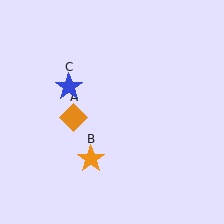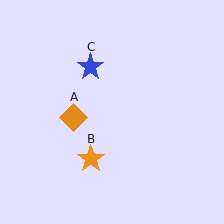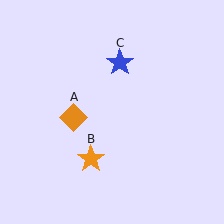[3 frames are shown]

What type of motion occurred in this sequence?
The blue star (object C) rotated clockwise around the center of the scene.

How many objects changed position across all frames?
1 object changed position: blue star (object C).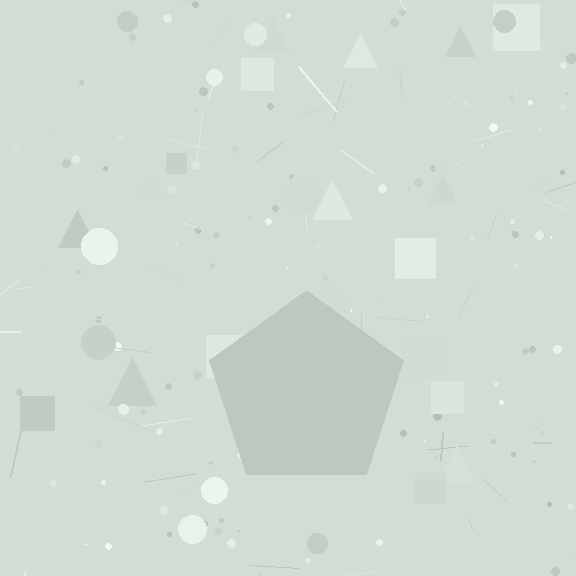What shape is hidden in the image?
A pentagon is hidden in the image.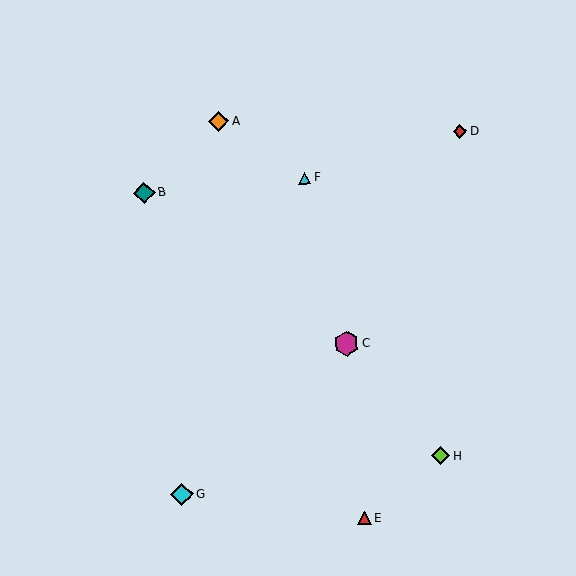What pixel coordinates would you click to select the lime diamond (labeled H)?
Click at (441, 456) to select the lime diamond H.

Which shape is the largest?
The magenta hexagon (labeled C) is the largest.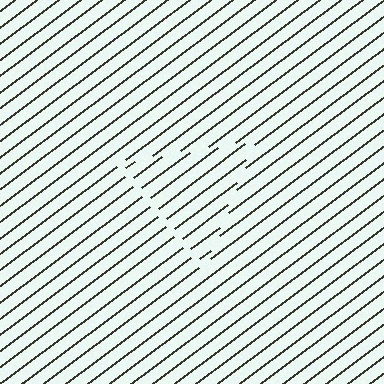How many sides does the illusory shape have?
3 sides — the line-ends trace a triangle.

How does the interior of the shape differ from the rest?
The interior of the shape contains the same grating, shifted by half a period — the contour is defined by the phase discontinuity where line-ends from the inner and outer gratings abut.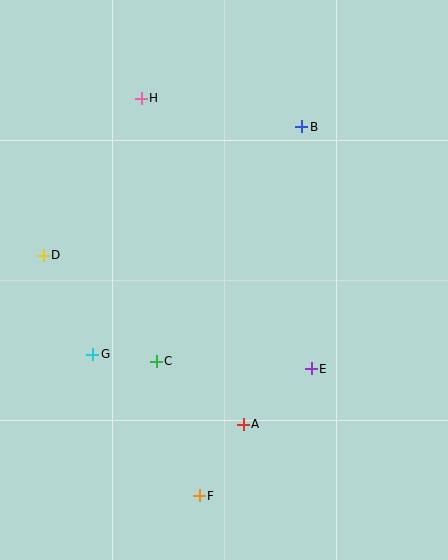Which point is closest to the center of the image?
Point C at (156, 361) is closest to the center.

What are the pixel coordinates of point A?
Point A is at (243, 425).